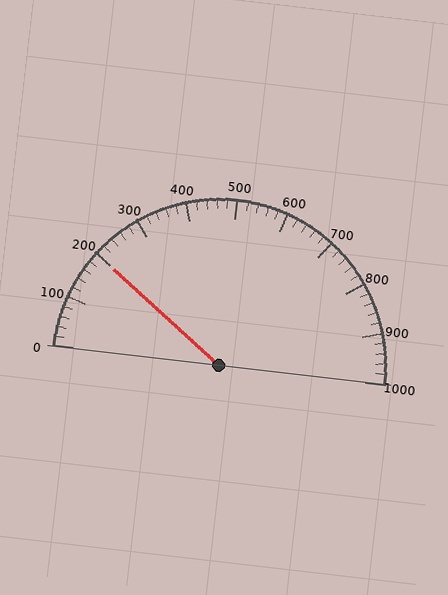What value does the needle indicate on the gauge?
The needle indicates approximately 200.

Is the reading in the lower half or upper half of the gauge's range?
The reading is in the lower half of the range (0 to 1000).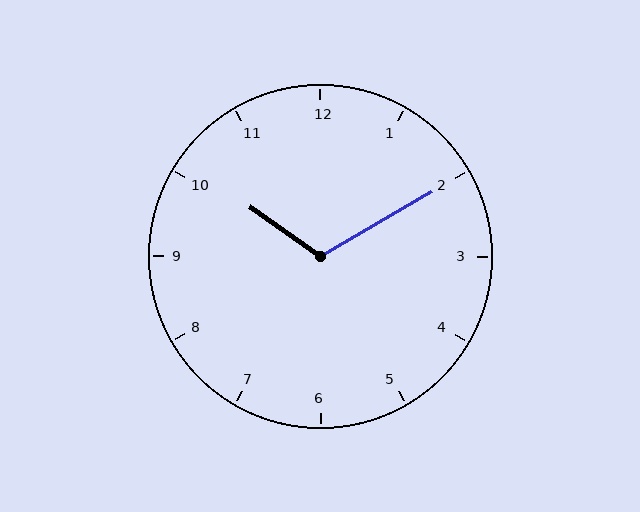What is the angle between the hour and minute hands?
Approximately 115 degrees.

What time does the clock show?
10:10.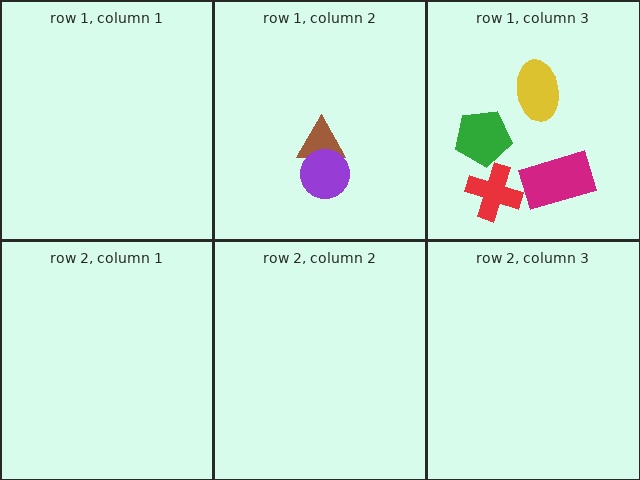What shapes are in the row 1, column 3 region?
The magenta rectangle, the green pentagon, the red cross, the yellow ellipse.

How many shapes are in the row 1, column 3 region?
4.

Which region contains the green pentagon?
The row 1, column 3 region.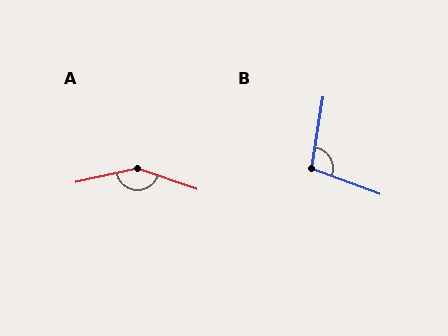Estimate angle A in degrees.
Approximately 149 degrees.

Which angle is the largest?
A, at approximately 149 degrees.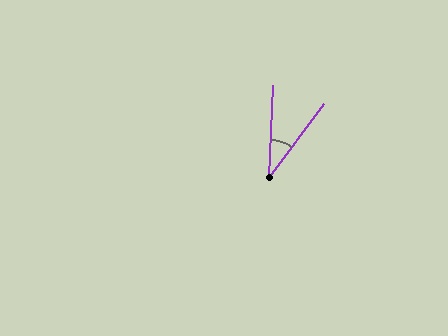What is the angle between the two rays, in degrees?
Approximately 35 degrees.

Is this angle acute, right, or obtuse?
It is acute.